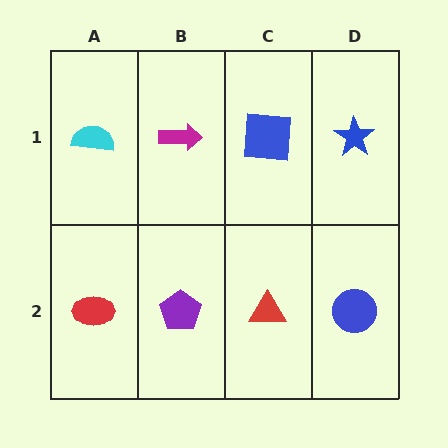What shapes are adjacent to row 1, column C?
A red triangle (row 2, column C), a magenta arrow (row 1, column B), a blue star (row 1, column D).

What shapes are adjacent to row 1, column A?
A red ellipse (row 2, column A), a magenta arrow (row 1, column B).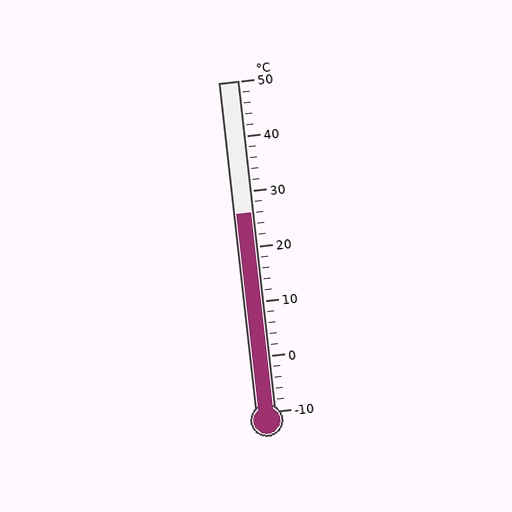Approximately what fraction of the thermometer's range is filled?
The thermometer is filled to approximately 60% of its range.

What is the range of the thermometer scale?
The thermometer scale ranges from -10°C to 50°C.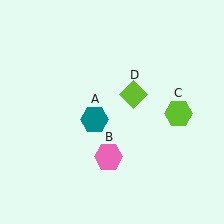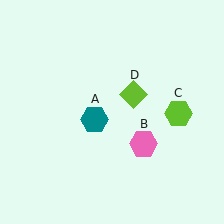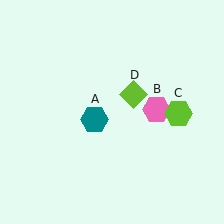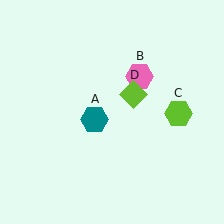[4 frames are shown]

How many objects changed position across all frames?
1 object changed position: pink hexagon (object B).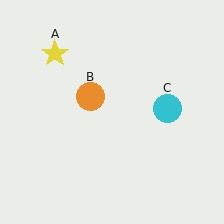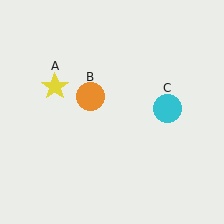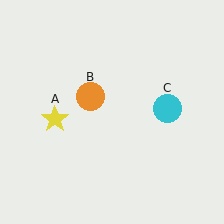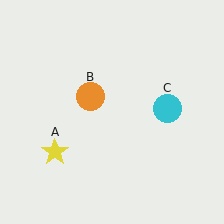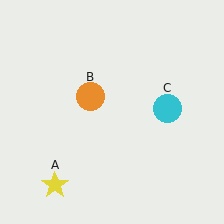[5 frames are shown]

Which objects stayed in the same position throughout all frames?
Orange circle (object B) and cyan circle (object C) remained stationary.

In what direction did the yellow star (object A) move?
The yellow star (object A) moved down.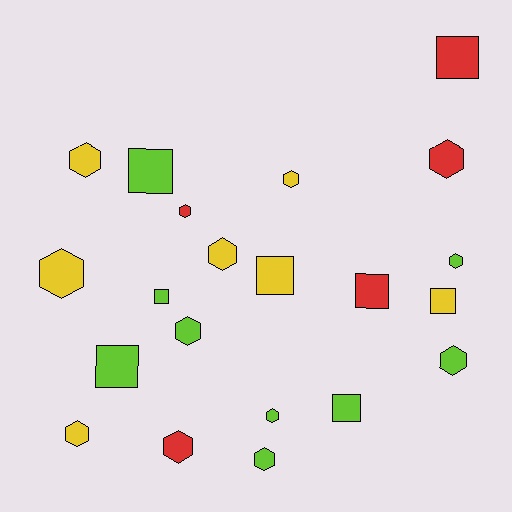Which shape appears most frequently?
Hexagon, with 13 objects.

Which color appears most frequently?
Lime, with 9 objects.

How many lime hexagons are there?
There are 5 lime hexagons.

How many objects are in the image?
There are 21 objects.